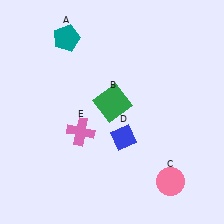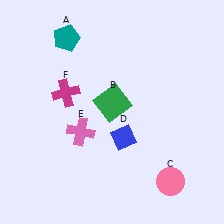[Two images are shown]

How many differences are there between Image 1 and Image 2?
There is 1 difference between the two images.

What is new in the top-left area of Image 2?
A magenta cross (F) was added in the top-left area of Image 2.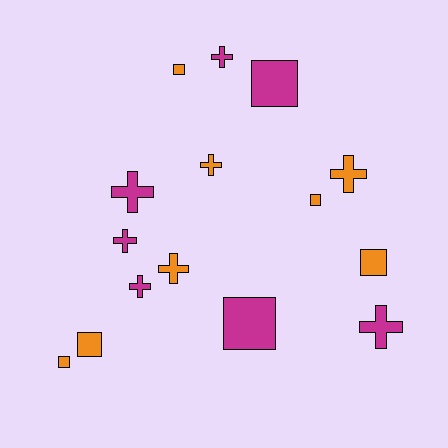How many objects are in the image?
There are 15 objects.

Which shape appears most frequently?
Cross, with 8 objects.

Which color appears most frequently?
Orange, with 8 objects.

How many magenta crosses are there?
There are 5 magenta crosses.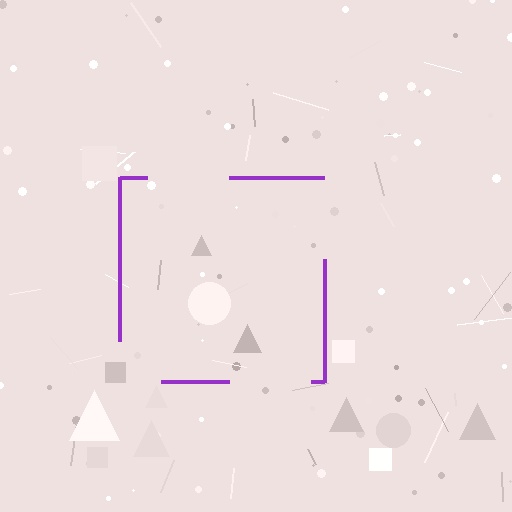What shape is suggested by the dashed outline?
The dashed outline suggests a square.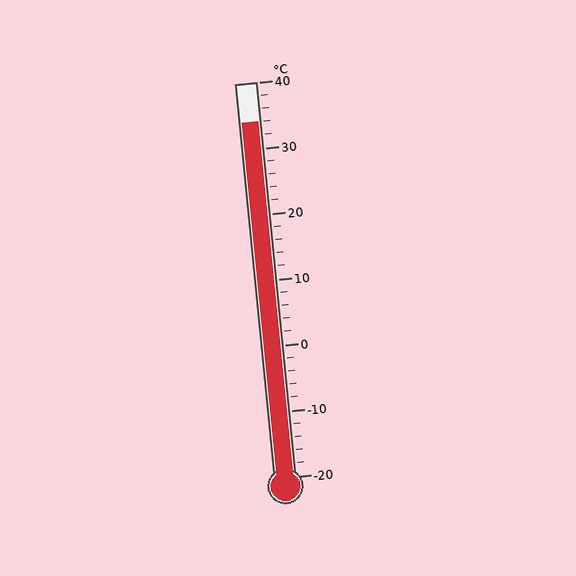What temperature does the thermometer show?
The thermometer shows approximately 34°C.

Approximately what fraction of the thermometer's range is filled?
The thermometer is filled to approximately 90% of its range.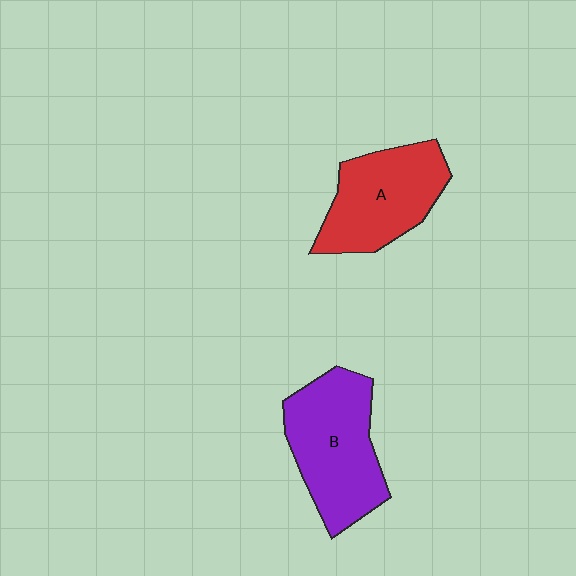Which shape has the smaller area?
Shape A (red).